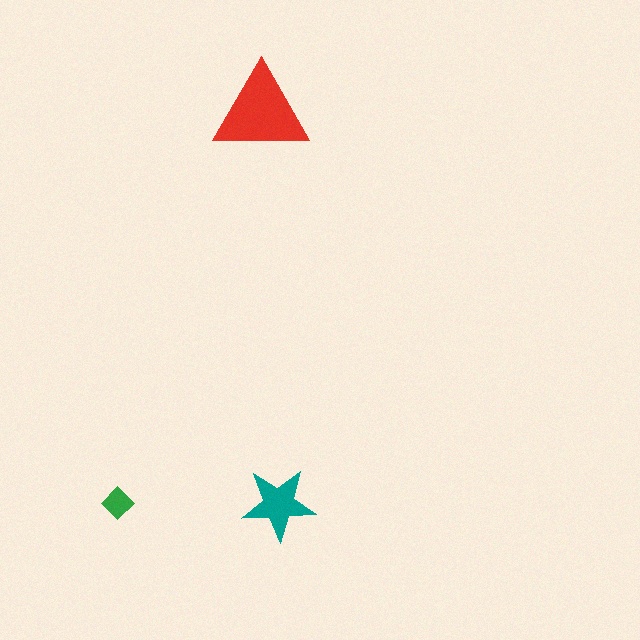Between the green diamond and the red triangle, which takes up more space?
The red triangle.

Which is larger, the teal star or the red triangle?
The red triangle.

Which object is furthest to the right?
The teal star is rightmost.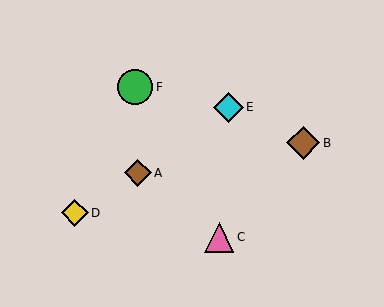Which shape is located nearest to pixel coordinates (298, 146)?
The brown diamond (labeled B) at (303, 143) is nearest to that location.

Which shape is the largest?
The green circle (labeled F) is the largest.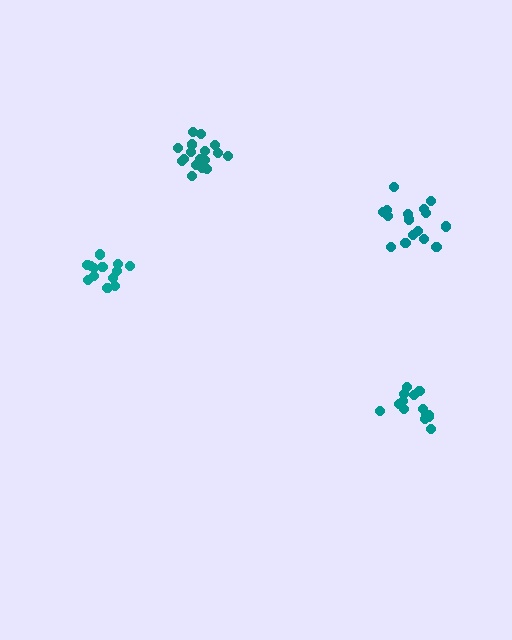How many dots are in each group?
Group 1: 13 dots, Group 2: 17 dots, Group 3: 16 dots, Group 4: 16 dots (62 total).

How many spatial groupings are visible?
There are 4 spatial groupings.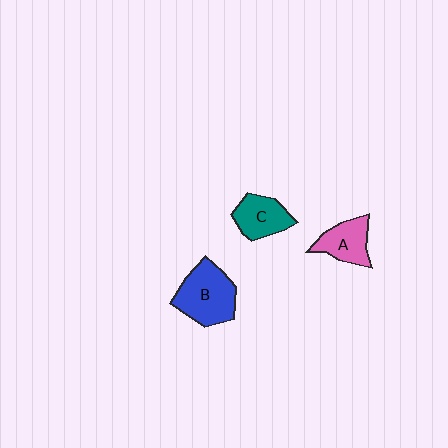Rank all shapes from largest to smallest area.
From largest to smallest: B (blue), C (teal), A (pink).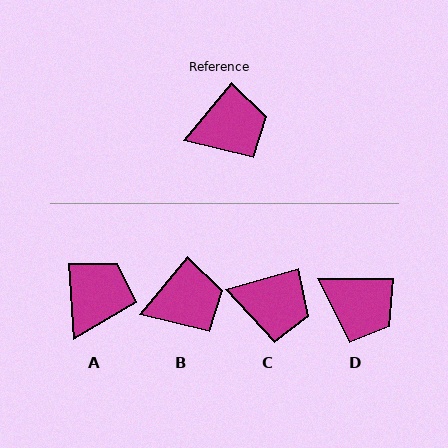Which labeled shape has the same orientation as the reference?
B.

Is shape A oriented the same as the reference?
No, it is off by about 44 degrees.